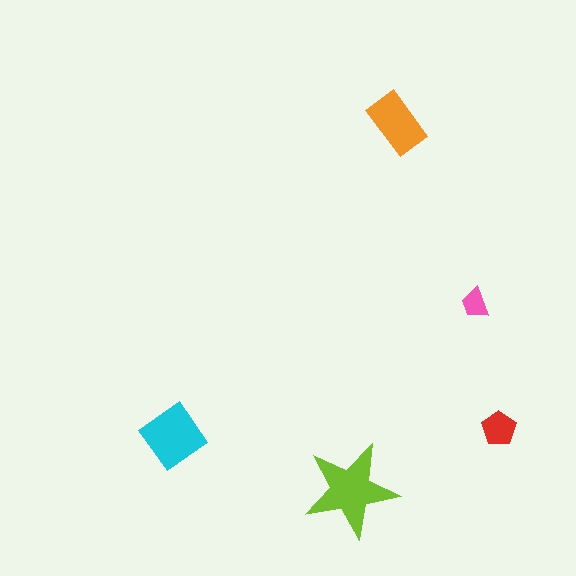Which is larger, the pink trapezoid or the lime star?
The lime star.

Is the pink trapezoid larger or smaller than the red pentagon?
Smaller.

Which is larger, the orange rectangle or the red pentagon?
The orange rectangle.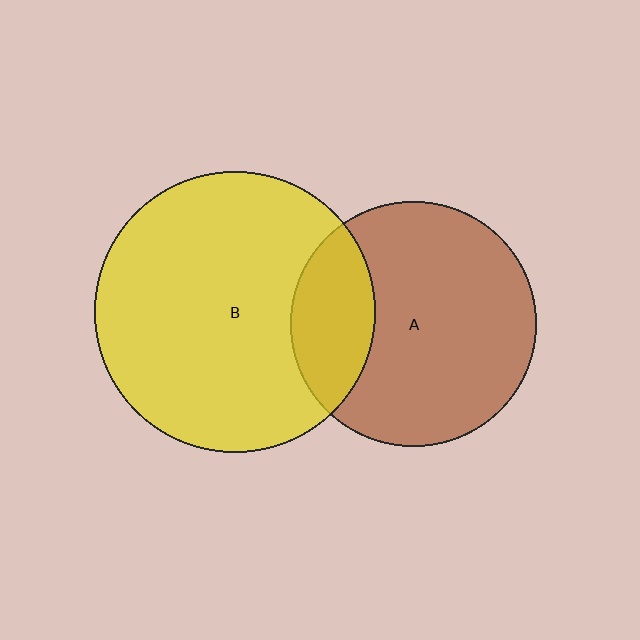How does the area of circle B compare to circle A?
Approximately 1.3 times.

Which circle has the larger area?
Circle B (yellow).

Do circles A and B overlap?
Yes.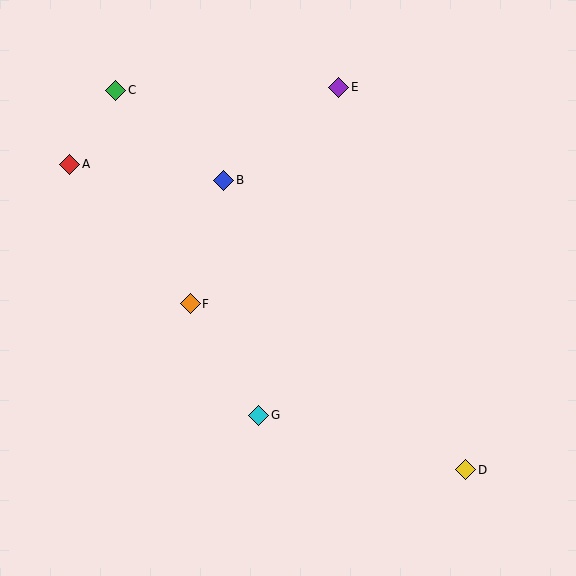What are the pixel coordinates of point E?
Point E is at (339, 87).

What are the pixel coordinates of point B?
Point B is at (224, 180).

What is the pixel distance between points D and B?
The distance between D and B is 377 pixels.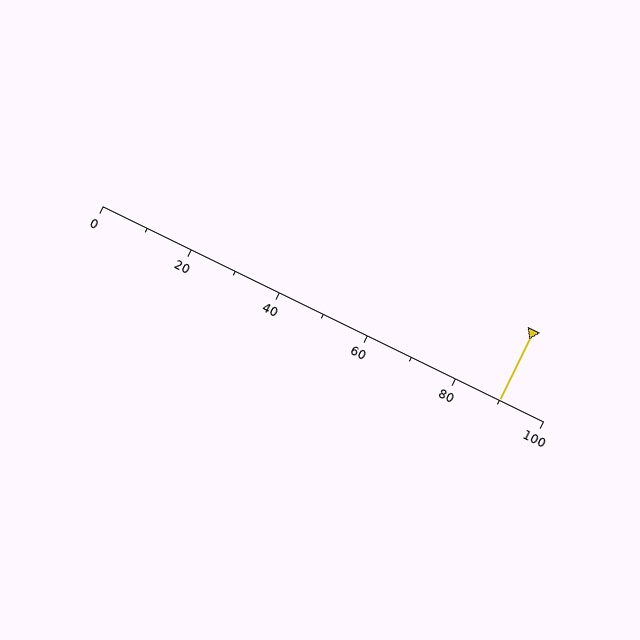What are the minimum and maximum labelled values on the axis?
The axis runs from 0 to 100.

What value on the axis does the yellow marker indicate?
The marker indicates approximately 90.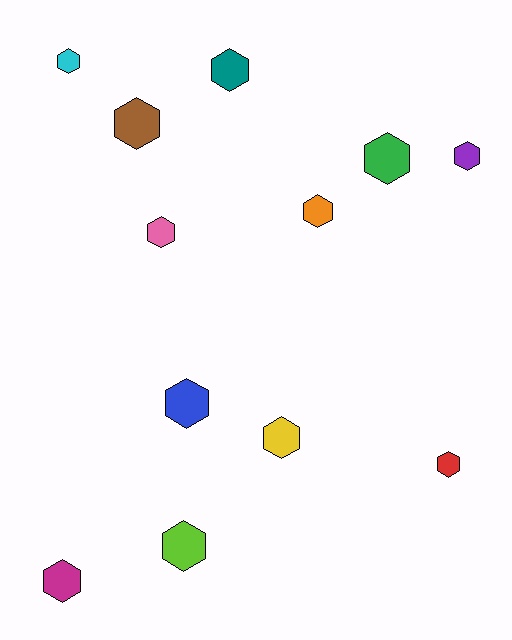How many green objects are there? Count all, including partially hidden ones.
There is 1 green object.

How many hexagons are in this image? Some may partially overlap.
There are 12 hexagons.